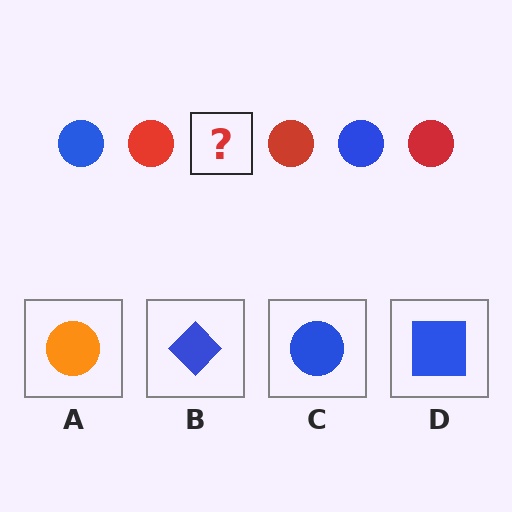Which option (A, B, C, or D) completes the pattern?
C.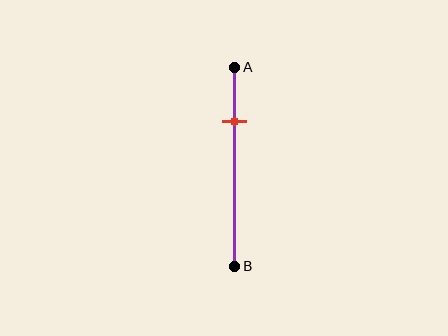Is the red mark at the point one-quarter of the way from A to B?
Yes, the mark is approximately at the one-quarter point.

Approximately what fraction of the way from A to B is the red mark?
The red mark is approximately 25% of the way from A to B.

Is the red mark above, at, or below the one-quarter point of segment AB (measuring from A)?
The red mark is approximately at the one-quarter point of segment AB.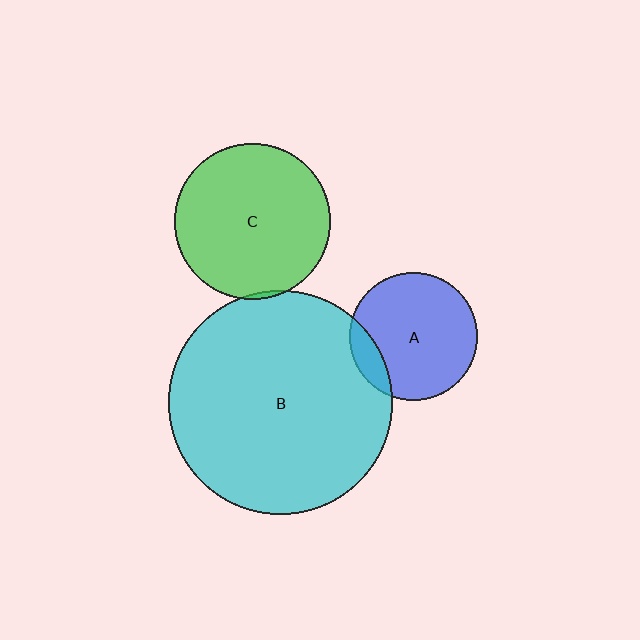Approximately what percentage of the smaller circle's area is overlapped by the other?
Approximately 5%.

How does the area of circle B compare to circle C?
Approximately 2.1 times.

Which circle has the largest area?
Circle B (cyan).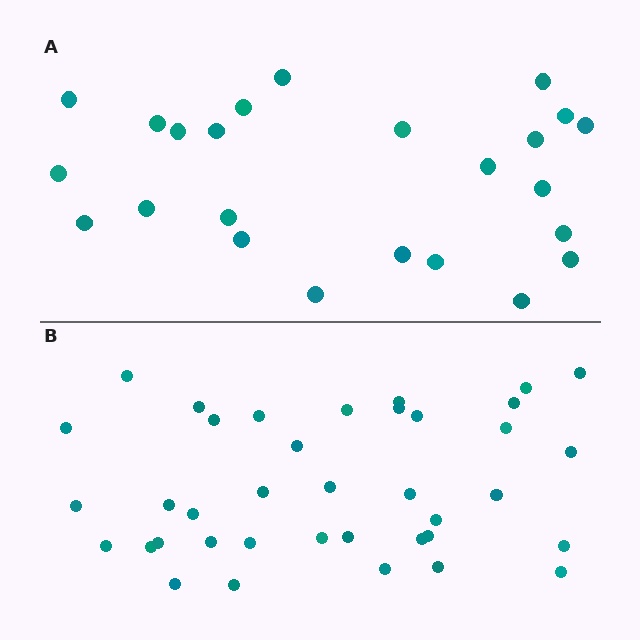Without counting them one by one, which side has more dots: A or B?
Region B (the bottom region) has more dots.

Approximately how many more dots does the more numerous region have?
Region B has approximately 15 more dots than region A.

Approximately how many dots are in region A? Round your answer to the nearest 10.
About 20 dots. (The exact count is 24, which rounds to 20.)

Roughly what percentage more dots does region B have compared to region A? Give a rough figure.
About 60% more.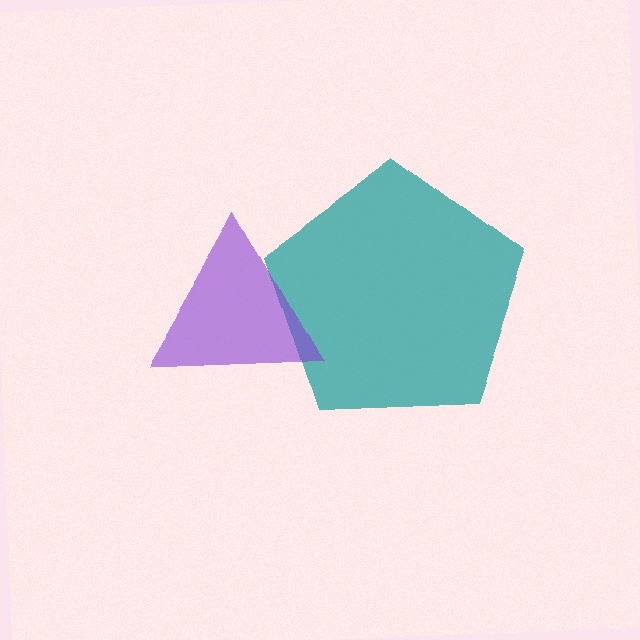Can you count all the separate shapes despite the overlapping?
Yes, there are 2 separate shapes.